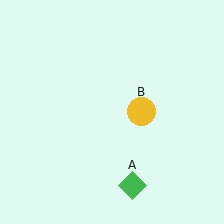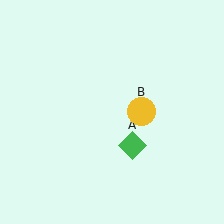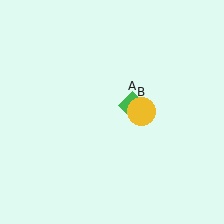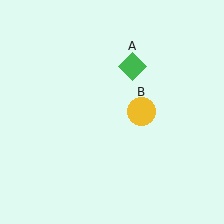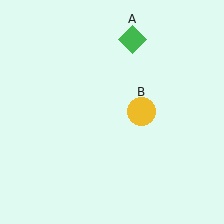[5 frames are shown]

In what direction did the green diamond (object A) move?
The green diamond (object A) moved up.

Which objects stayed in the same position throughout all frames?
Yellow circle (object B) remained stationary.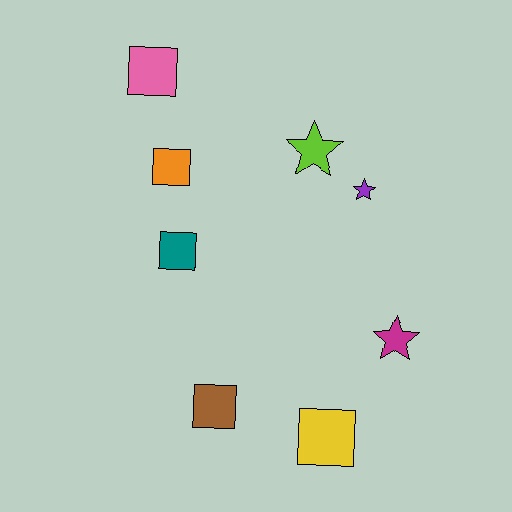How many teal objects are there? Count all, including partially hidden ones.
There is 1 teal object.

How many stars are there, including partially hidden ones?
There are 3 stars.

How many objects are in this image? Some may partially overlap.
There are 8 objects.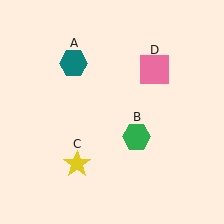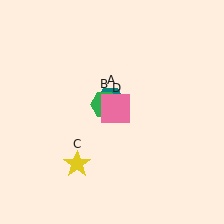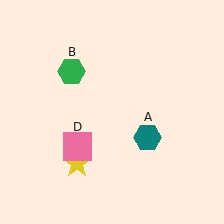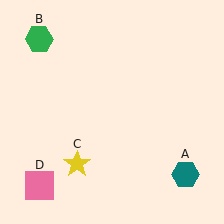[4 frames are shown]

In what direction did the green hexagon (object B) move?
The green hexagon (object B) moved up and to the left.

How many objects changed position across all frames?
3 objects changed position: teal hexagon (object A), green hexagon (object B), pink square (object D).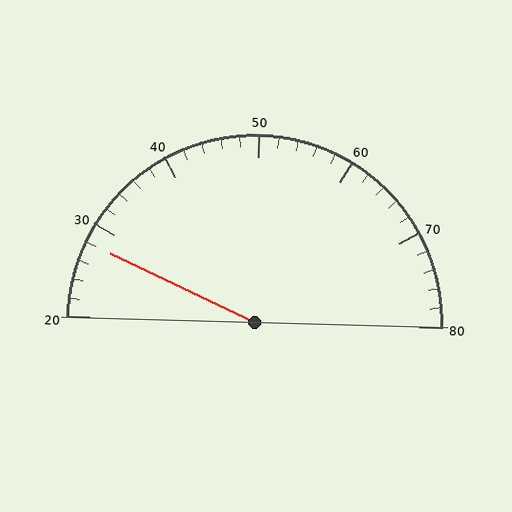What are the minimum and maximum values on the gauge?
The gauge ranges from 20 to 80.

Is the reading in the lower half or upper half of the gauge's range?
The reading is in the lower half of the range (20 to 80).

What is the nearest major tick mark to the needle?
The nearest major tick mark is 30.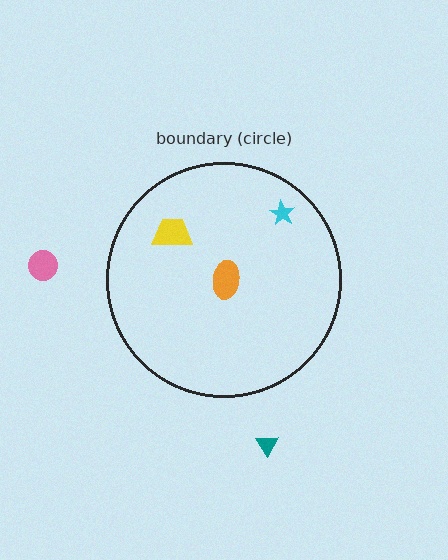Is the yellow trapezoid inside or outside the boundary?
Inside.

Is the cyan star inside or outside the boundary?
Inside.